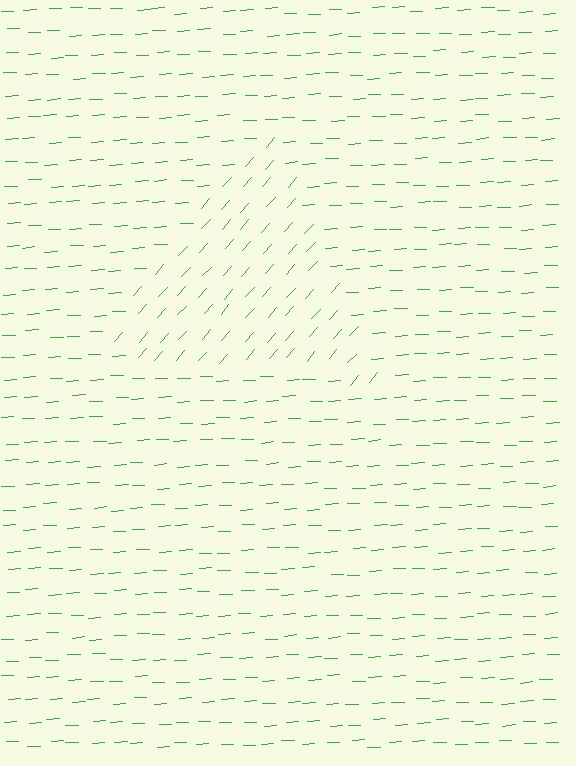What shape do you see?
I see a triangle.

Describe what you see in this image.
The image is filled with small green line segments. A triangle region in the image has lines oriented differently from the surrounding lines, creating a visible texture boundary.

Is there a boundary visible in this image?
Yes, there is a texture boundary formed by a change in line orientation.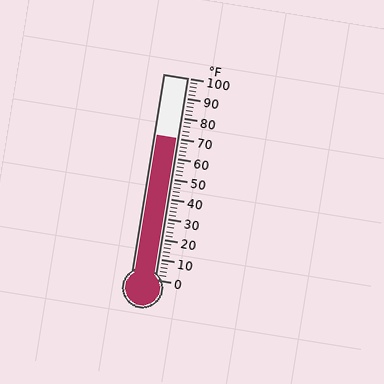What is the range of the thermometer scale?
The thermometer scale ranges from 0°F to 100°F.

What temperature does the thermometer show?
The thermometer shows approximately 70°F.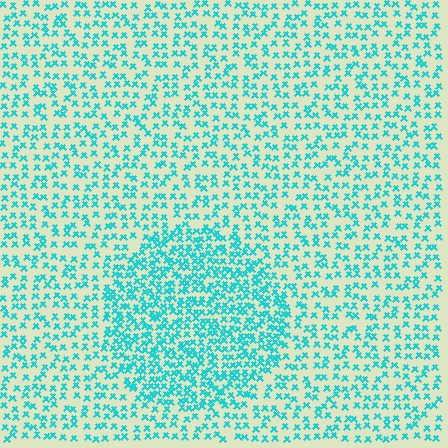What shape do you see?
I see a circle.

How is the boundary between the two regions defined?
The boundary is defined by a change in element density (approximately 1.9x ratio). All elements are the same color, size, and shape.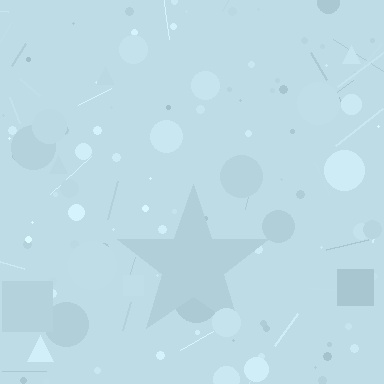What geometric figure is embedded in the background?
A star is embedded in the background.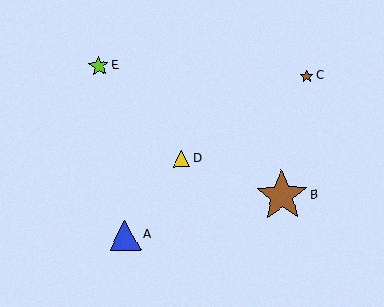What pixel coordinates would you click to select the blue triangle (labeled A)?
Click at (125, 235) to select the blue triangle A.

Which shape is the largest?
The brown star (labeled B) is the largest.